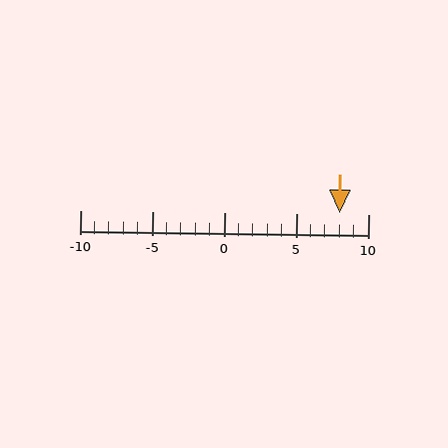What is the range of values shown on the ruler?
The ruler shows values from -10 to 10.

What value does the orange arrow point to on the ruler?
The orange arrow points to approximately 8.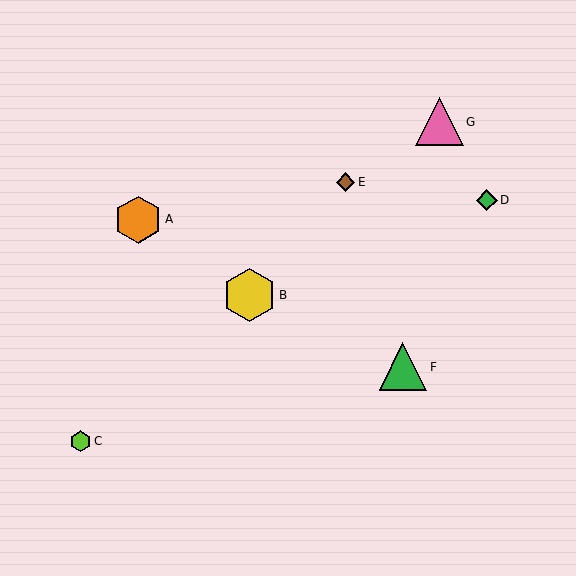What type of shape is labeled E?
Shape E is a brown diamond.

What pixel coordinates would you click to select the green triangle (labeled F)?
Click at (403, 367) to select the green triangle F.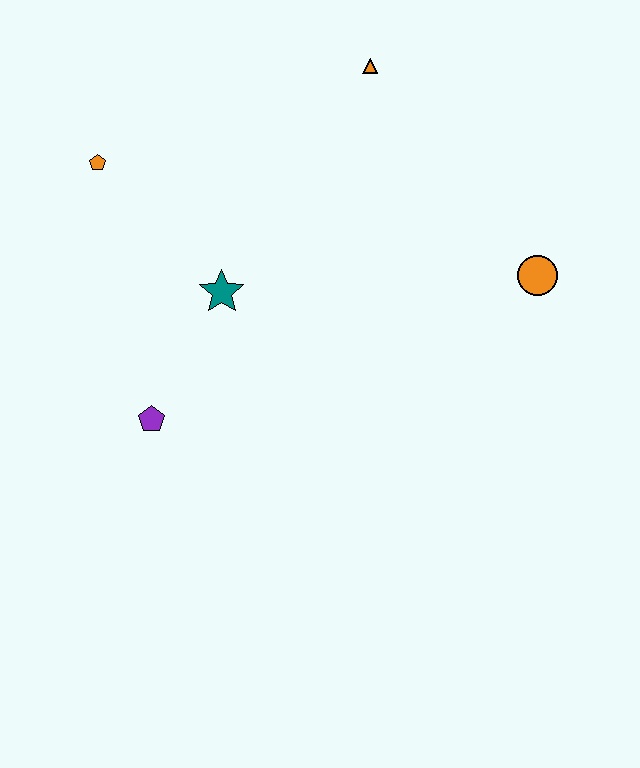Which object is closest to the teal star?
The purple pentagon is closest to the teal star.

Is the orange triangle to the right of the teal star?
Yes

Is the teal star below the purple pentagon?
No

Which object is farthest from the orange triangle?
The purple pentagon is farthest from the orange triangle.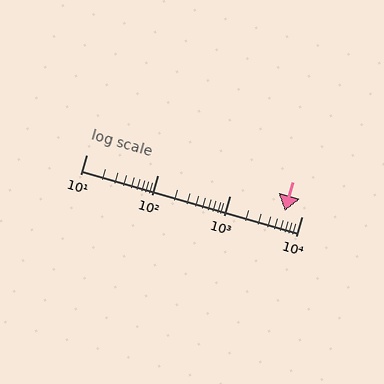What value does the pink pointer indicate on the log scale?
The pointer indicates approximately 5900.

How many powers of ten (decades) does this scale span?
The scale spans 3 decades, from 10 to 10000.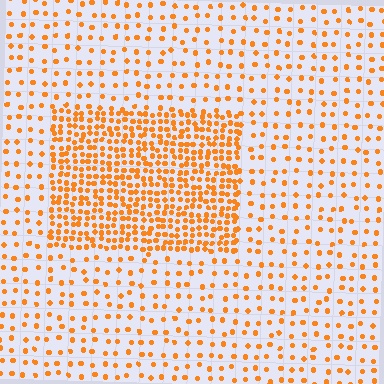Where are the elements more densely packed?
The elements are more densely packed inside the rectangle boundary.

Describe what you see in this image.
The image contains small orange elements arranged at two different densities. A rectangle-shaped region is visible where the elements are more densely packed than the surrounding area.